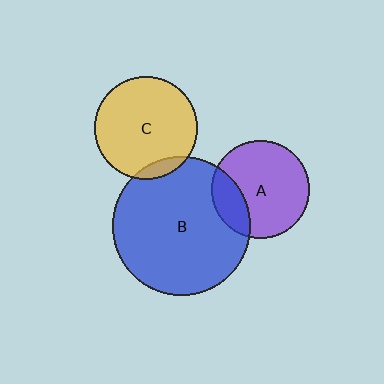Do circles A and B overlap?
Yes.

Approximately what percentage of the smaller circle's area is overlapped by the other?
Approximately 20%.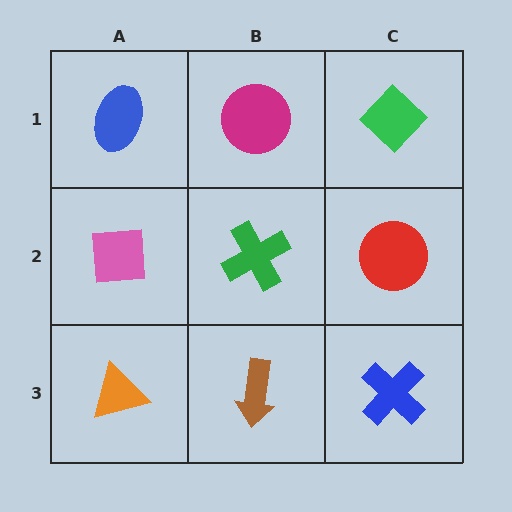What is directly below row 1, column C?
A red circle.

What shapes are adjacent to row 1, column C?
A red circle (row 2, column C), a magenta circle (row 1, column B).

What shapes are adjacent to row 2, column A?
A blue ellipse (row 1, column A), an orange triangle (row 3, column A), a green cross (row 2, column B).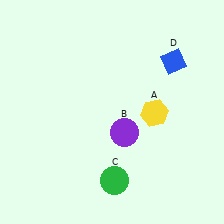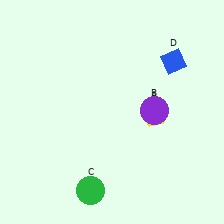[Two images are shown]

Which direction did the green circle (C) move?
The green circle (C) moved left.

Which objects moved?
The objects that moved are: the purple circle (B), the green circle (C).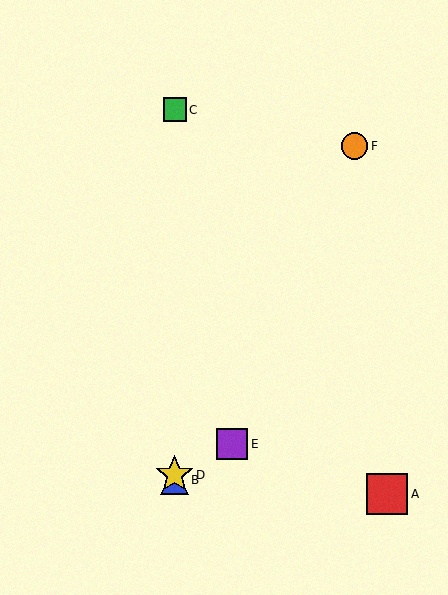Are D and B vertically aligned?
Yes, both are at x≈175.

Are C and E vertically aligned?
No, C is at x≈175 and E is at x≈232.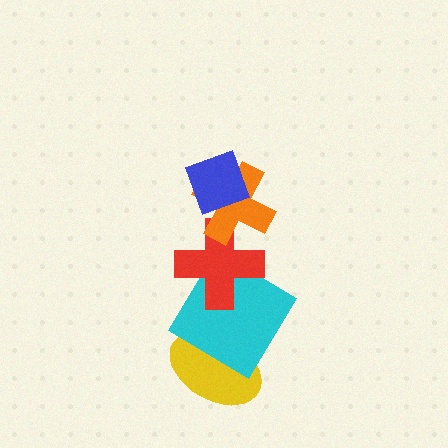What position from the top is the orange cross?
The orange cross is 2nd from the top.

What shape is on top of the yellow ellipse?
The cyan diamond is on top of the yellow ellipse.